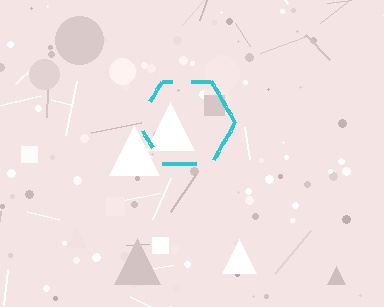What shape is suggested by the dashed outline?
The dashed outline suggests a hexagon.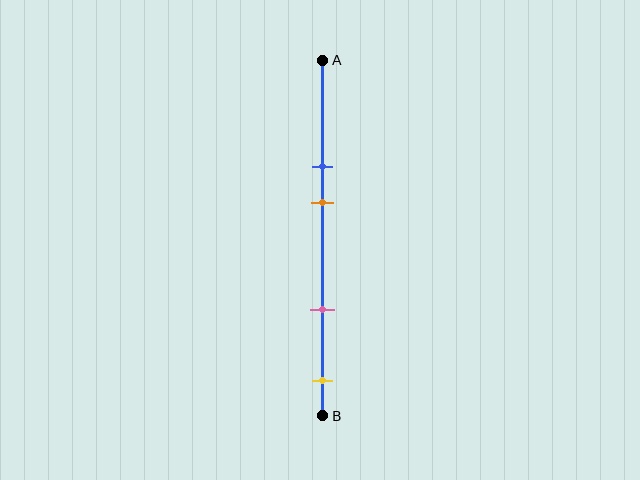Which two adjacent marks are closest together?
The blue and orange marks are the closest adjacent pair.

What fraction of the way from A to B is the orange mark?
The orange mark is approximately 40% (0.4) of the way from A to B.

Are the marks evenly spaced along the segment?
No, the marks are not evenly spaced.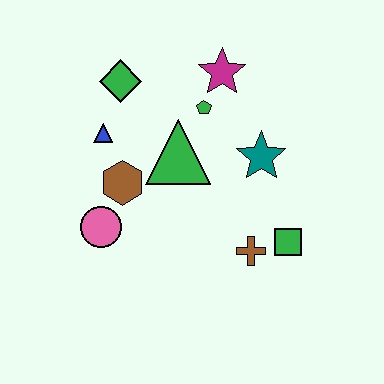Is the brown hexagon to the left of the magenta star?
Yes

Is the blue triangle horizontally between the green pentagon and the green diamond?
No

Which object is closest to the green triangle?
The green pentagon is closest to the green triangle.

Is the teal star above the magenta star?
No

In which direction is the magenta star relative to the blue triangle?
The magenta star is to the right of the blue triangle.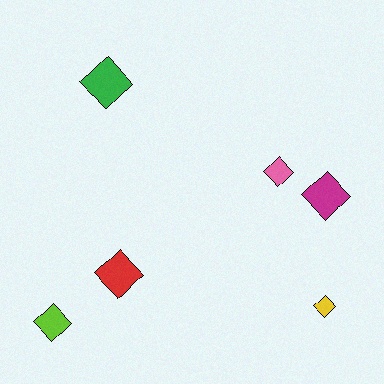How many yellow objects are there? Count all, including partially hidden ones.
There is 1 yellow object.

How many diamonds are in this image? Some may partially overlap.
There are 6 diamonds.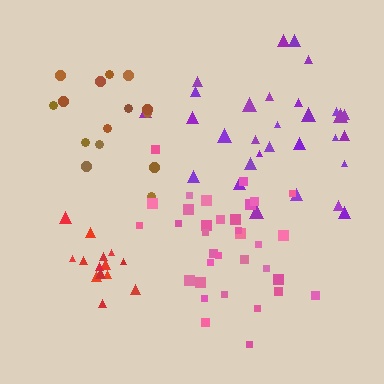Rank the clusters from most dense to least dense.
red, pink, brown, purple.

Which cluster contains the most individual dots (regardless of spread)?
Pink (34).